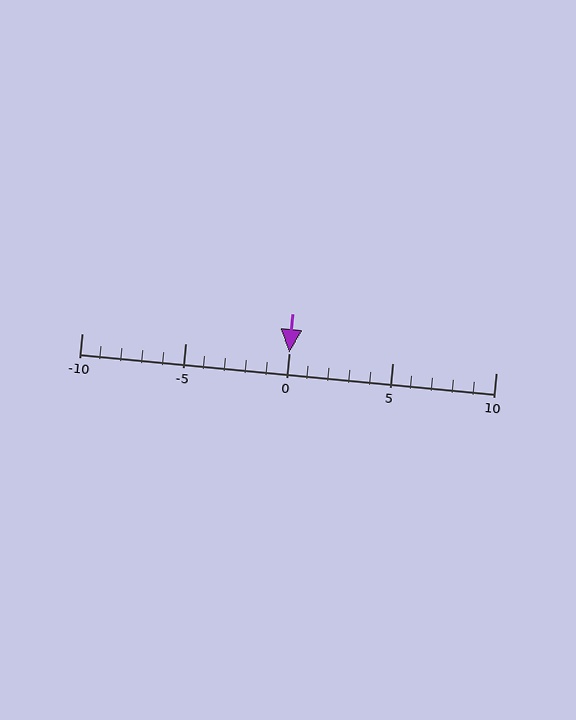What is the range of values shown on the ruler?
The ruler shows values from -10 to 10.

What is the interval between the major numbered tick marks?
The major tick marks are spaced 5 units apart.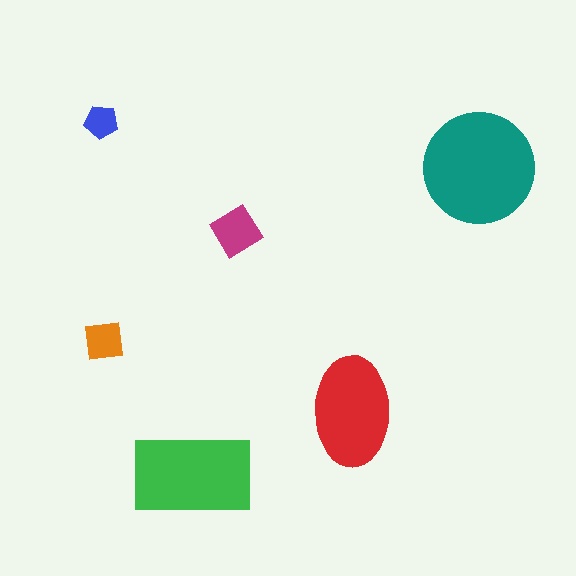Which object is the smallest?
The blue pentagon.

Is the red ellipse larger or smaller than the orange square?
Larger.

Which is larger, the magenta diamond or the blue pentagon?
The magenta diamond.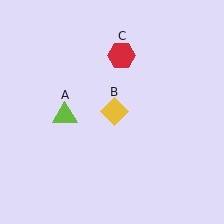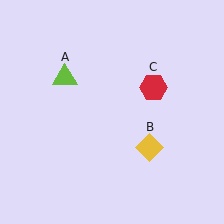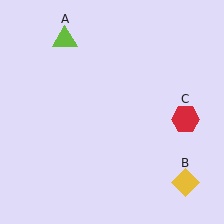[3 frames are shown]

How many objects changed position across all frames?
3 objects changed position: lime triangle (object A), yellow diamond (object B), red hexagon (object C).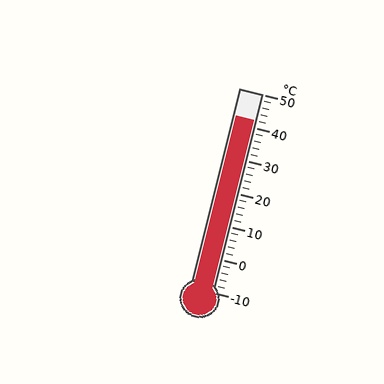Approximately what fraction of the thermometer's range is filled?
The thermometer is filled to approximately 85% of its range.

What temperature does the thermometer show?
The thermometer shows approximately 42°C.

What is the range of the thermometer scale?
The thermometer scale ranges from -10°C to 50°C.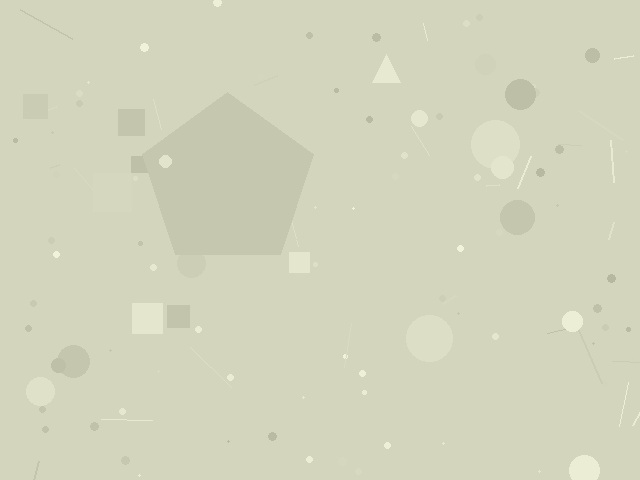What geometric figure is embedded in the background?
A pentagon is embedded in the background.